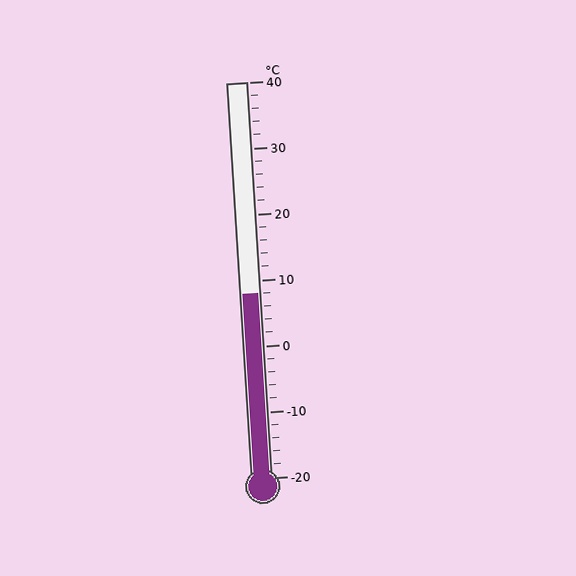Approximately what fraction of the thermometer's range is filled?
The thermometer is filled to approximately 45% of its range.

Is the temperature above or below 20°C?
The temperature is below 20°C.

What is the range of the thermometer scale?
The thermometer scale ranges from -20°C to 40°C.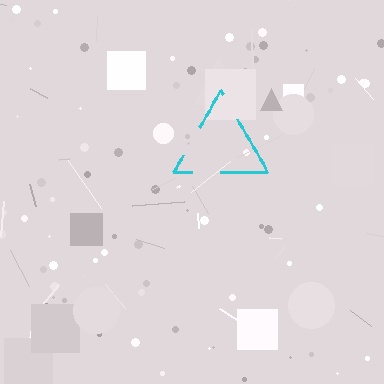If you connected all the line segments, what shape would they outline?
They would outline a triangle.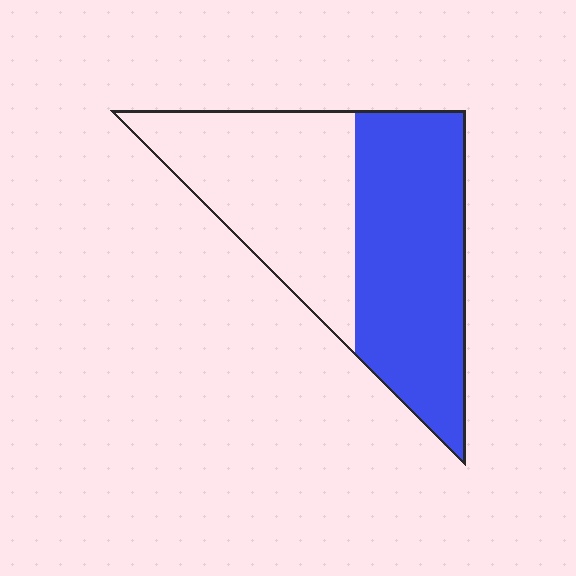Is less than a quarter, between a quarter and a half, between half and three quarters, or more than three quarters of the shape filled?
Between half and three quarters.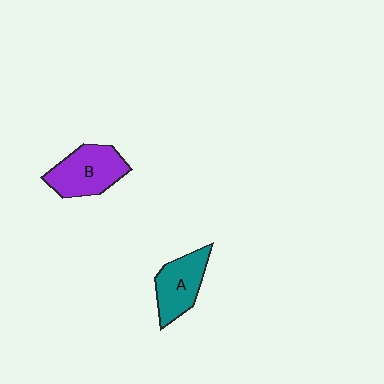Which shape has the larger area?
Shape B (purple).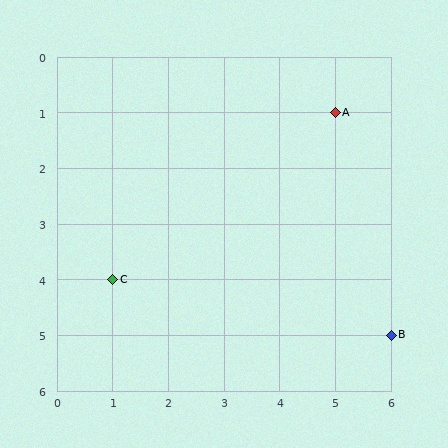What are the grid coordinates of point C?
Point C is at grid coordinates (1, 4).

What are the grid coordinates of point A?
Point A is at grid coordinates (5, 1).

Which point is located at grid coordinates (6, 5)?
Point B is at (6, 5).